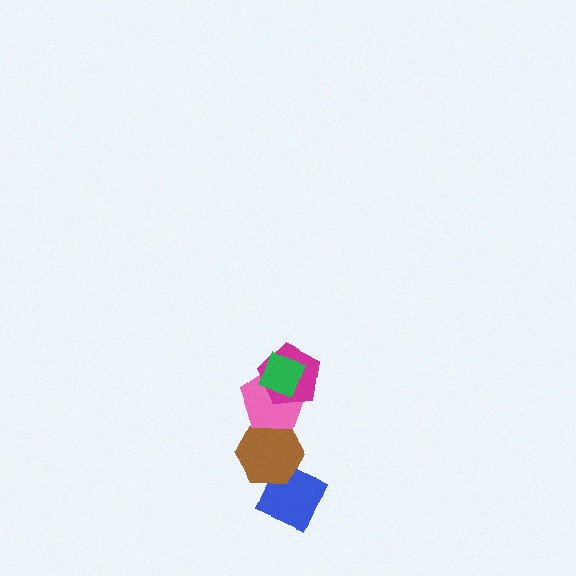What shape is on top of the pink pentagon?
The magenta pentagon is on top of the pink pentagon.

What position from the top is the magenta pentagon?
The magenta pentagon is 2nd from the top.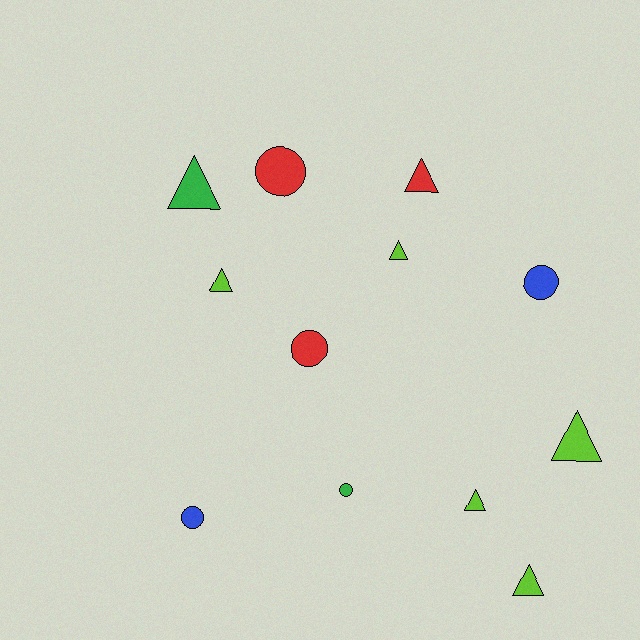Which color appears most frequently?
Lime, with 5 objects.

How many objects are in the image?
There are 12 objects.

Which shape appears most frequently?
Triangle, with 7 objects.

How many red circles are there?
There are 2 red circles.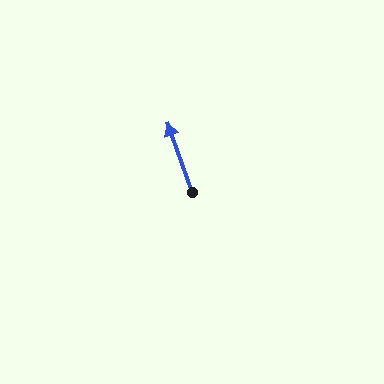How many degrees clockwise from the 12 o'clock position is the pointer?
Approximately 341 degrees.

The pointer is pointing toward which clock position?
Roughly 11 o'clock.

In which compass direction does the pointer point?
North.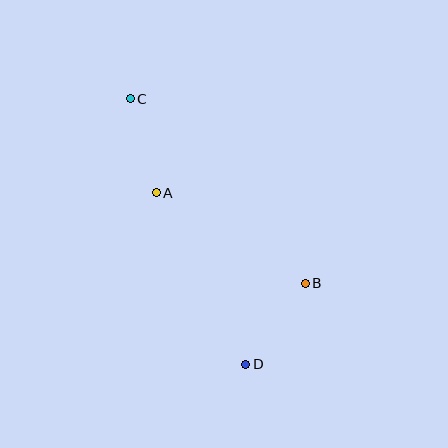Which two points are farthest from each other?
Points C and D are farthest from each other.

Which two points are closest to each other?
Points A and C are closest to each other.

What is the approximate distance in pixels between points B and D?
The distance between B and D is approximately 100 pixels.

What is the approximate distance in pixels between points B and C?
The distance between B and C is approximately 254 pixels.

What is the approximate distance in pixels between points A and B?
The distance between A and B is approximately 175 pixels.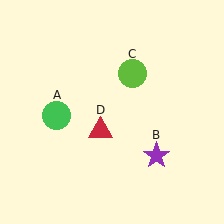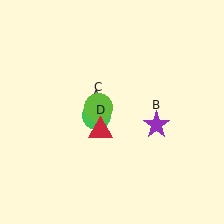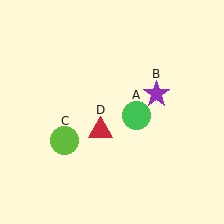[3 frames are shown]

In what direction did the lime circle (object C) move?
The lime circle (object C) moved down and to the left.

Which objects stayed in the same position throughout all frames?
Red triangle (object D) remained stationary.